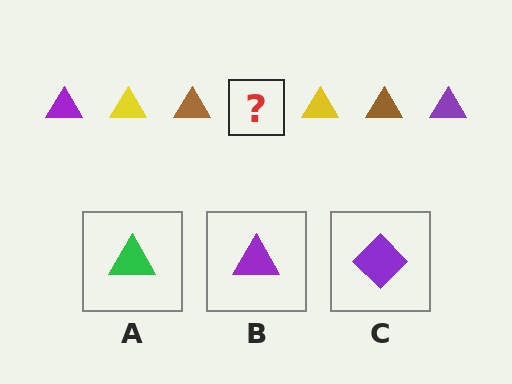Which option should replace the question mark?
Option B.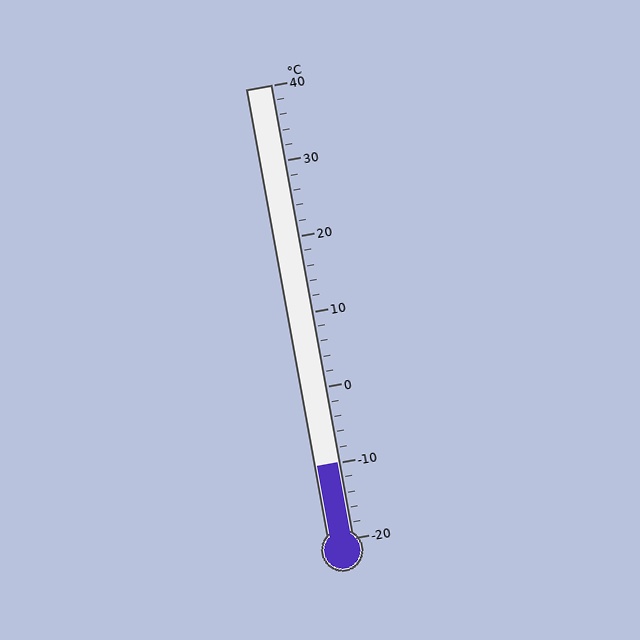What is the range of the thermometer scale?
The thermometer scale ranges from -20°C to 40°C.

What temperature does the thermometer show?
The thermometer shows approximately -10°C.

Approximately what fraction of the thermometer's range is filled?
The thermometer is filled to approximately 15% of its range.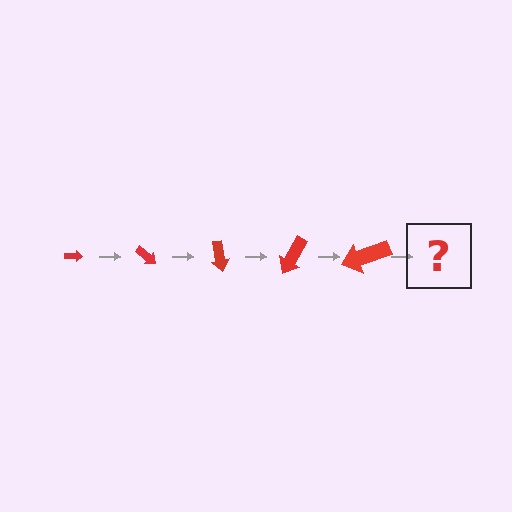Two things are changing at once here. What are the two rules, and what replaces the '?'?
The two rules are that the arrow grows larger each step and it rotates 40 degrees each step. The '?' should be an arrow, larger than the previous one and rotated 200 degrees from the start.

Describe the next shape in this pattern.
It should be an arrow, larger than the previous one and rotated 200 degrees from the start.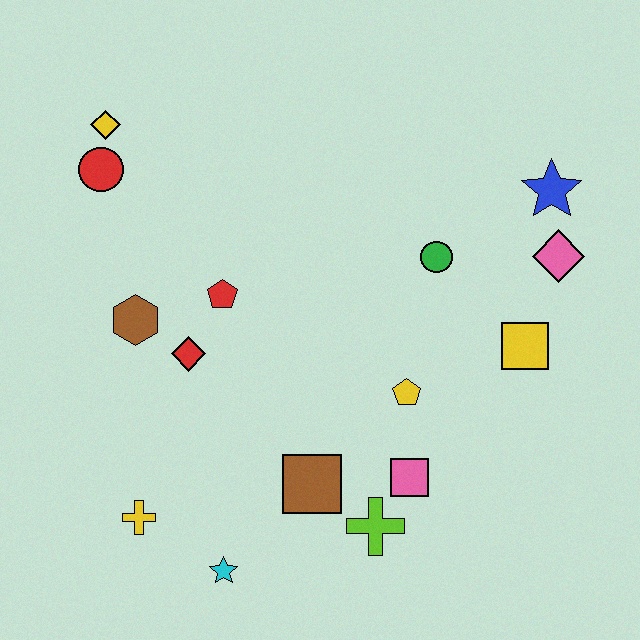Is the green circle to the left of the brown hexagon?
No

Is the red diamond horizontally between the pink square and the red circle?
Yes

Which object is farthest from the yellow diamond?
The lime cross is farthest from the yellow diamond.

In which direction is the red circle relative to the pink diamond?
The red circle is to the left of the pink diamond.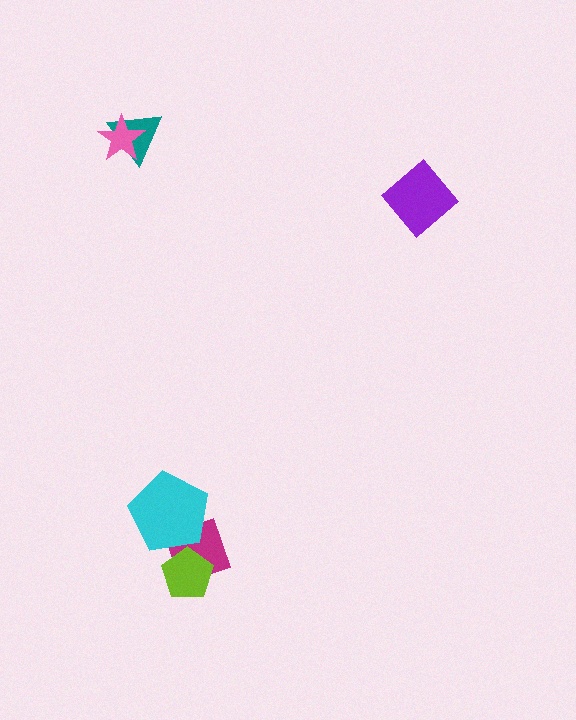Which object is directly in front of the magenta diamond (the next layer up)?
The lime pentagon is directly in front of the magenta diamond.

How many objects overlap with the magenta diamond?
2 objects overlap with the magenta diamond.